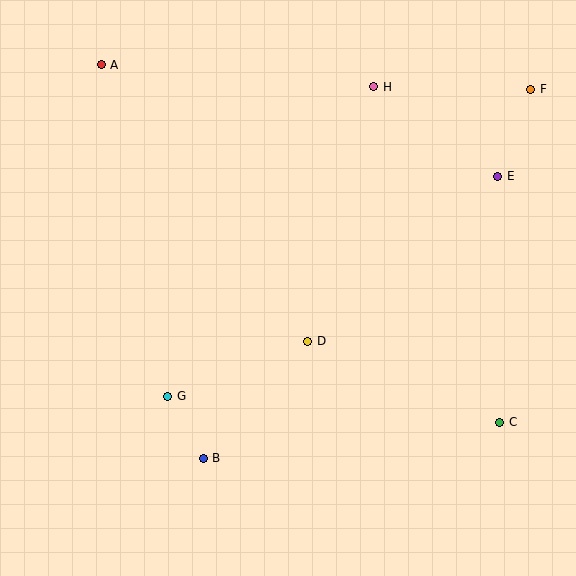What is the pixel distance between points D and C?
The distance between D and C is 209 pixels.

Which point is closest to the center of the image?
Point D at (308, 341) is closest to the center.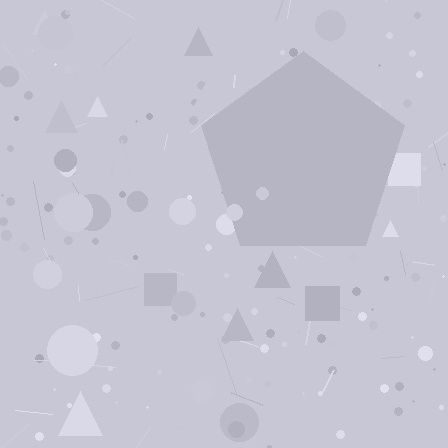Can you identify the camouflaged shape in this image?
The camouflaged shape is a pentagon.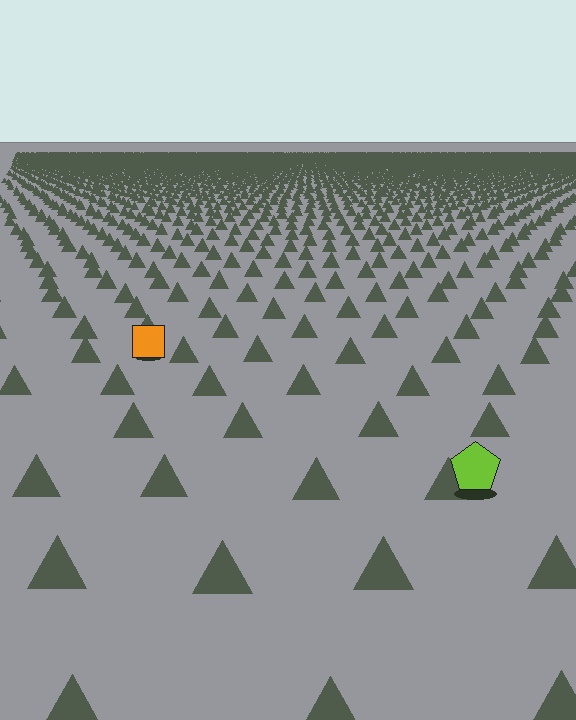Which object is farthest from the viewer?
The orange square is farthest from the viewer. It appears smaller and the ground texture around it is denser.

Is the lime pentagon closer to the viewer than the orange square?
Yes. The lime pentagon is closer — you can tell from the texture gradient: the ground texture is coarser near it.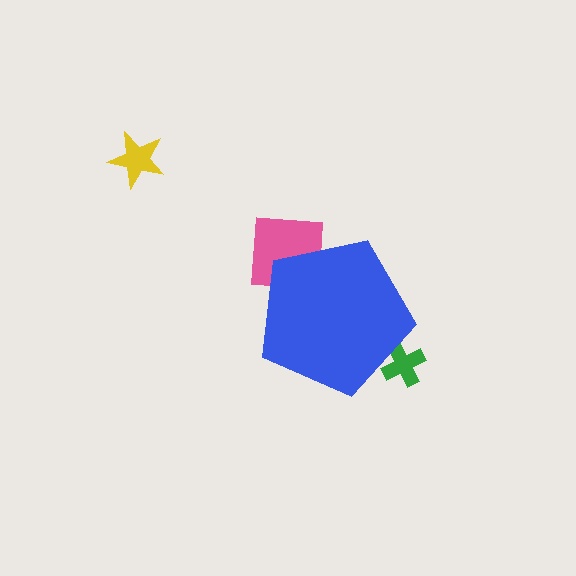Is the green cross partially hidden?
Yes, the green cross is partially hidden behind the blue pentagon.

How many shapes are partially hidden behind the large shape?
2 shapes are partially hidden.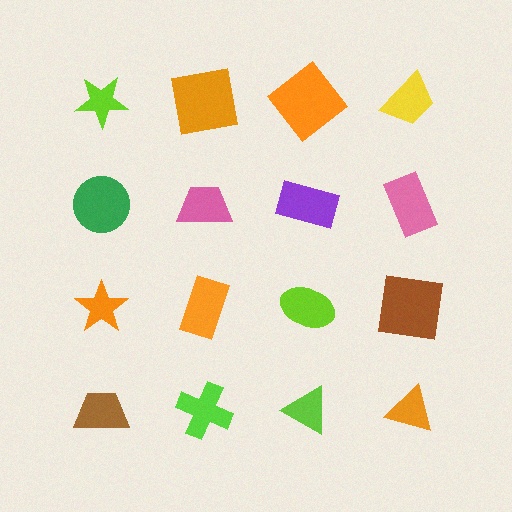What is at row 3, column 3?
A lime ellipse.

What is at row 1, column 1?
A lime star.